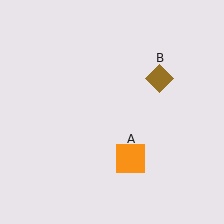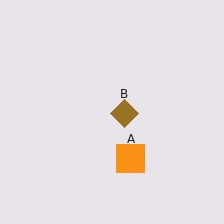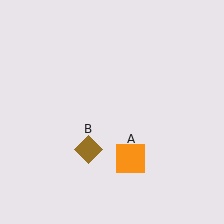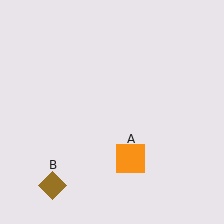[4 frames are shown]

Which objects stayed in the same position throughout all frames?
Orange square (object A) remained stationary.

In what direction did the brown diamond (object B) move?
The brown diamond (object B) moved down and to the left.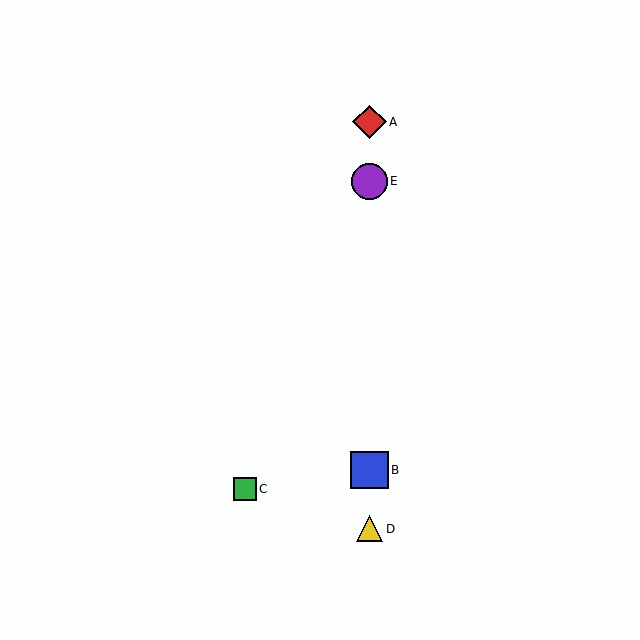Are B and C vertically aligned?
No, B is at x≈369 and C is at x≈245.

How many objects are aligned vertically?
4 objects (A, B, D, E) are aligned vertically.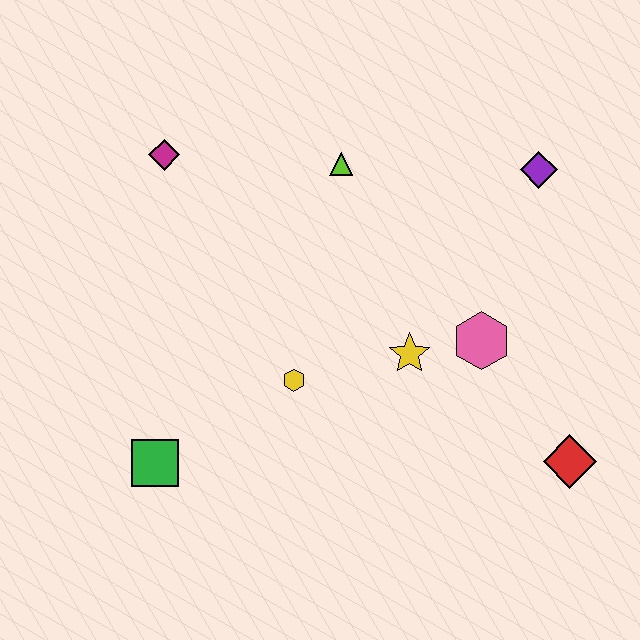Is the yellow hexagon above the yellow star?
No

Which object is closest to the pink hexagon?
The yellow star is closest to the pink hexagon.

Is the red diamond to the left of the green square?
No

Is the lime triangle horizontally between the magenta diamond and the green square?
No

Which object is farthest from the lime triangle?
The red diamond is farthest from the lime triangle.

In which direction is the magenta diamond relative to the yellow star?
The magenta diamond is to the left of the yellow star.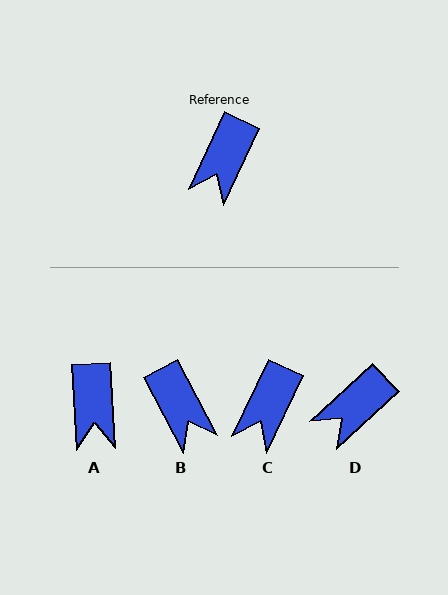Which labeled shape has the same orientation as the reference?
C.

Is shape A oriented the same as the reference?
No, it is off by about 29 degrees.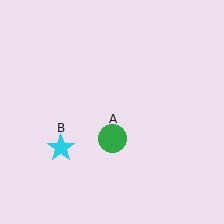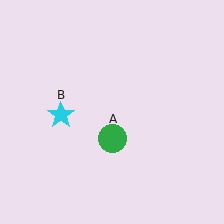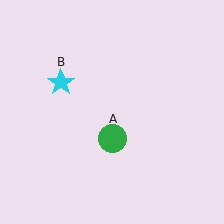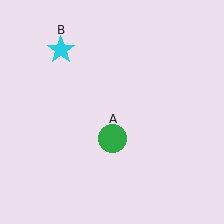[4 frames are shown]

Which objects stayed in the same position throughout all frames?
Green circle (object A) remained stationary.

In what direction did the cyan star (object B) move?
The cyan star (object B) moved up.